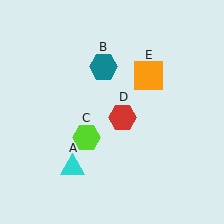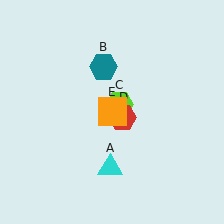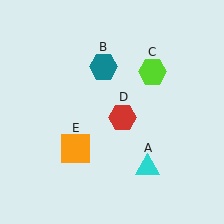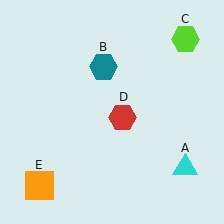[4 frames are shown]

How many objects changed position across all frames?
3 objects changed position: cyan triangle (object A), lime hexagon (object C), orange square (object E).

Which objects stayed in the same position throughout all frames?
Teal hexagon (object B) and red hexagon (object D) remained stationary.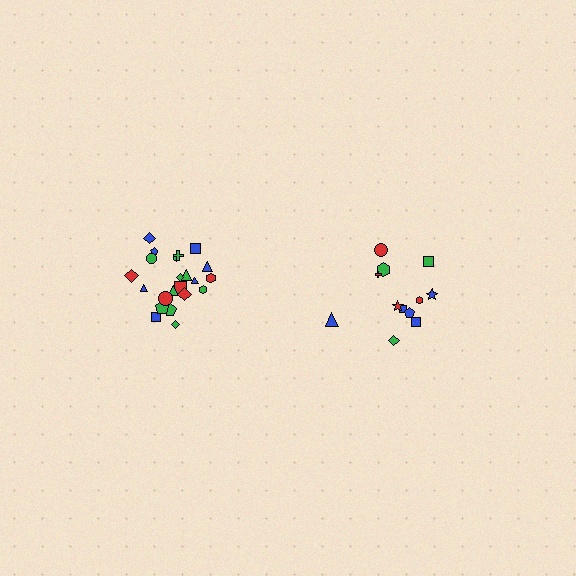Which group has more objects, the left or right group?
The left group.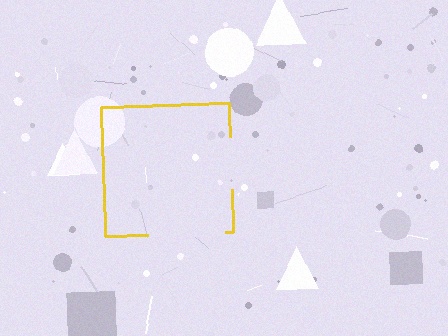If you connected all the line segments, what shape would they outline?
They would outline a square.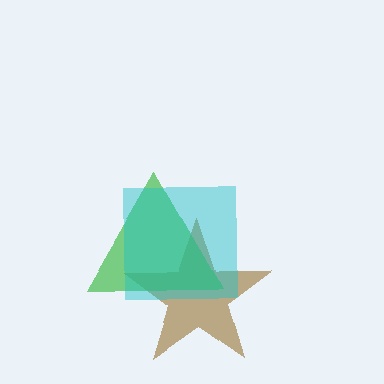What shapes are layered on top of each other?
The layered shapes are: a brown star, a green triangle, a cyan square.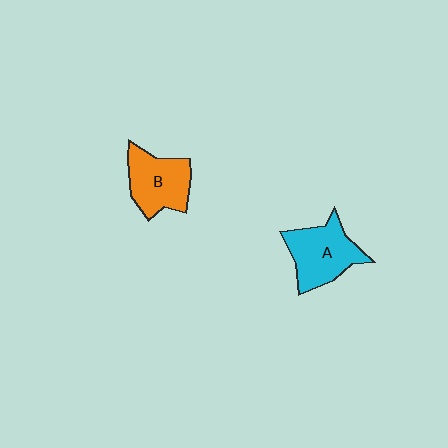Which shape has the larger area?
Shape A (cyan).